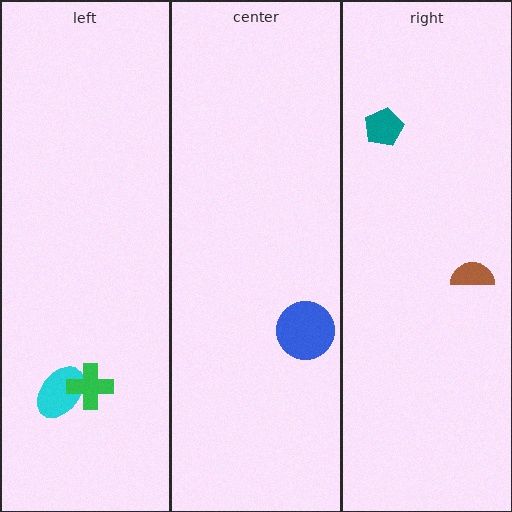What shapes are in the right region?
The teal pentagon, the brown semicircle.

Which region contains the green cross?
The left region.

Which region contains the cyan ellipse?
The left region.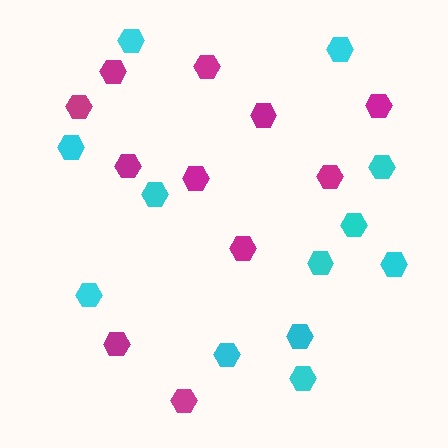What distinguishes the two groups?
There are 2 groups: one group of cyan hexagons (12) and one group of magenta hexagons (11).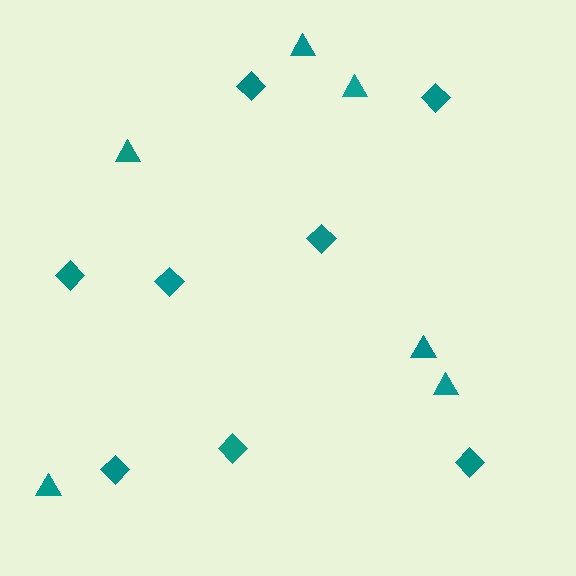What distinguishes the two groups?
There are 2 groups: one group of triangles (6) and one group of diamonds (8).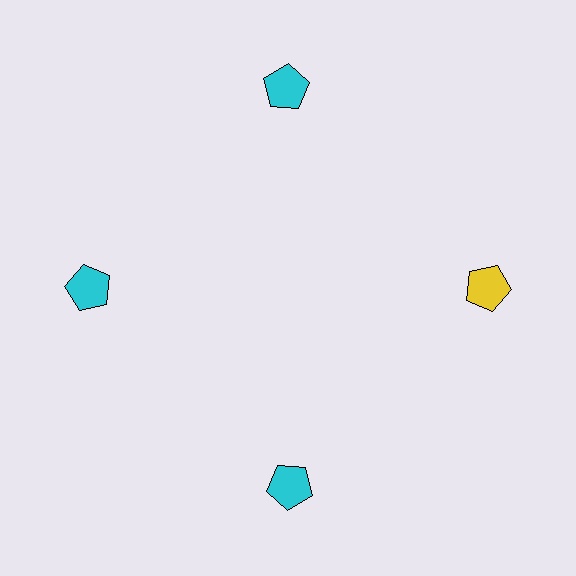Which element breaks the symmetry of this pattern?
The yellow pentagon at roughly the 3 o'clock position breaks the symmetry. All other shapes are cyan pentagons.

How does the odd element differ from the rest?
It has a different color: yellow instead of cyan.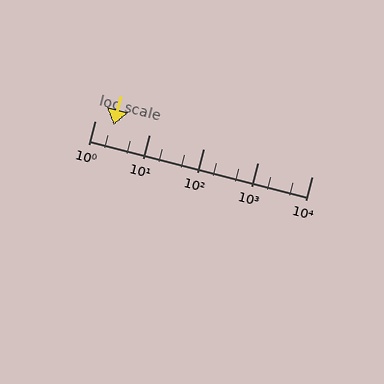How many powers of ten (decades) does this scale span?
The scale spans 4 decades, from 1 to 10000.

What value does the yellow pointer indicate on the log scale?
The pointer indicates approximately 2.2.